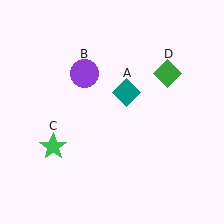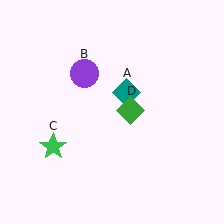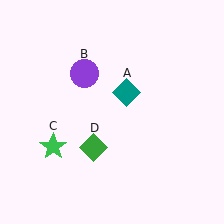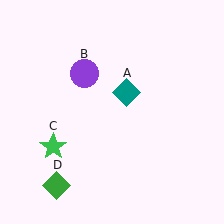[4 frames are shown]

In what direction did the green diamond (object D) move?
The green diamond (object D) moved down and to the left.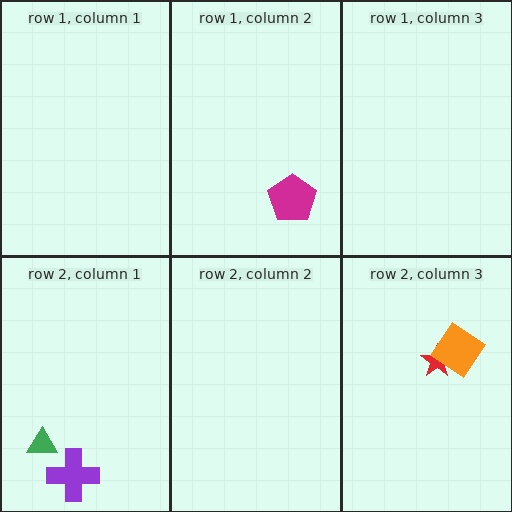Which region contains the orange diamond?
The row 2, column 3 region.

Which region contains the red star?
The row 2, column 3 region.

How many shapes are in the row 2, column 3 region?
2.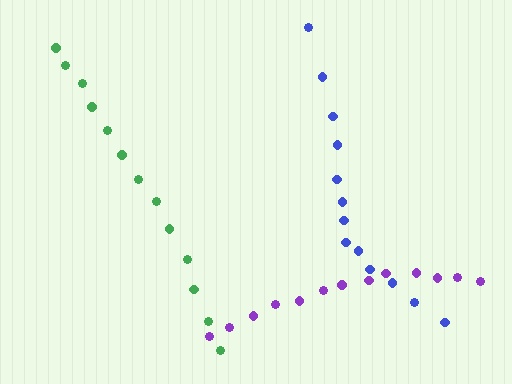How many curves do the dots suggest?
There are 3 distinct paths.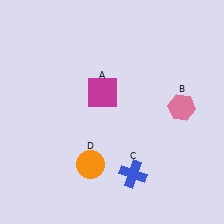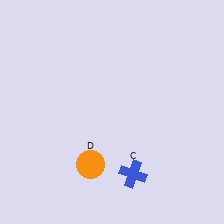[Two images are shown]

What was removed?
The pink hexagon (B), the magenta square (A) were removed in Image 2.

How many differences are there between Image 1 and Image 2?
There are 2 differences between the two images.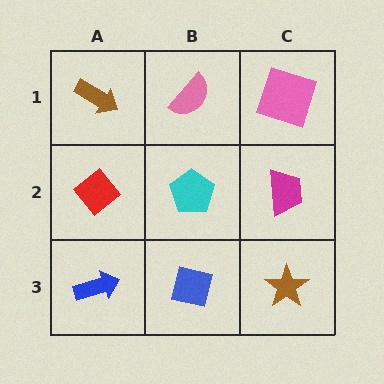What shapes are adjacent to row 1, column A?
A red diamond (row 2, column A), a pink semicircle (row 1, column B).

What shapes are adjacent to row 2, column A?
A brown arrow (row 1, column A), a blue arrow (row 3, column A), a cyan pentagon (row 2, column B).